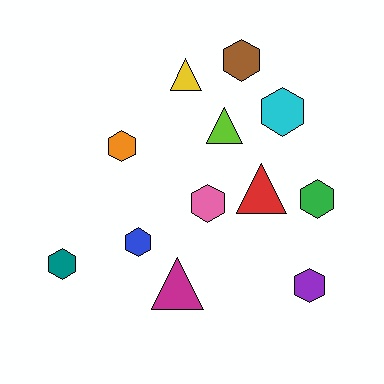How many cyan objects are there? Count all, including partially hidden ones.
There is 1 cyan object.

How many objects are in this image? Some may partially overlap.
There are 12 objects.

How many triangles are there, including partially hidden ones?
There are 4 triangles.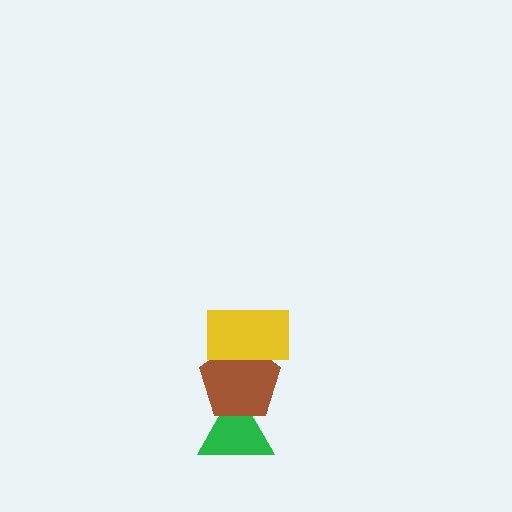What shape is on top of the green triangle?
The brown pentagon is on top of the green triangle.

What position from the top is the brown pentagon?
The brown pentagon is 2nd from the top.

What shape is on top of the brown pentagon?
The yellow rectangle is on top of the brown pentagon.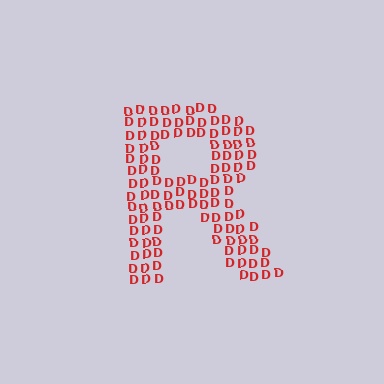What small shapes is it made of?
It is made of small letter D's.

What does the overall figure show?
The overall figure shows the letter R.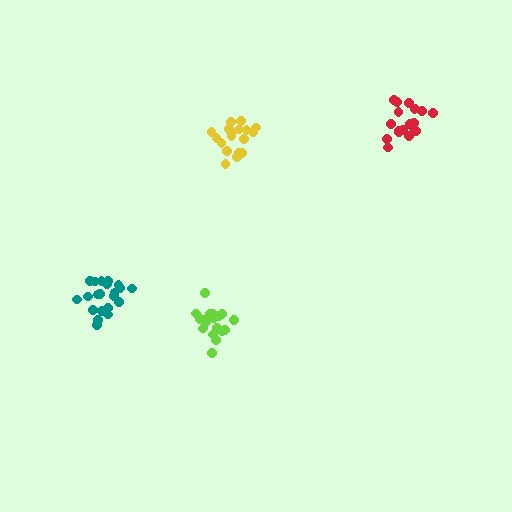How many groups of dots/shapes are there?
There are 4 groups.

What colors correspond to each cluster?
The clusters are colored: lime, yellow, red, teal.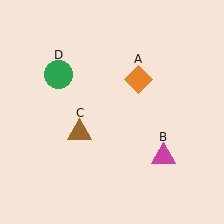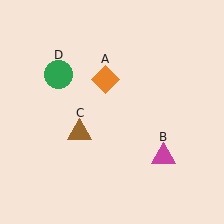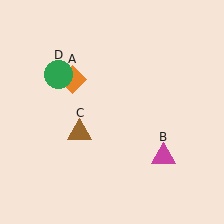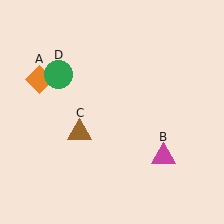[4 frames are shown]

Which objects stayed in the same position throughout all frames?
Magenta triangle (object B) and brown triangle (object C) and green circle (object D) remained stationary.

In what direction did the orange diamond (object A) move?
The orange diamond (object A) moved left.